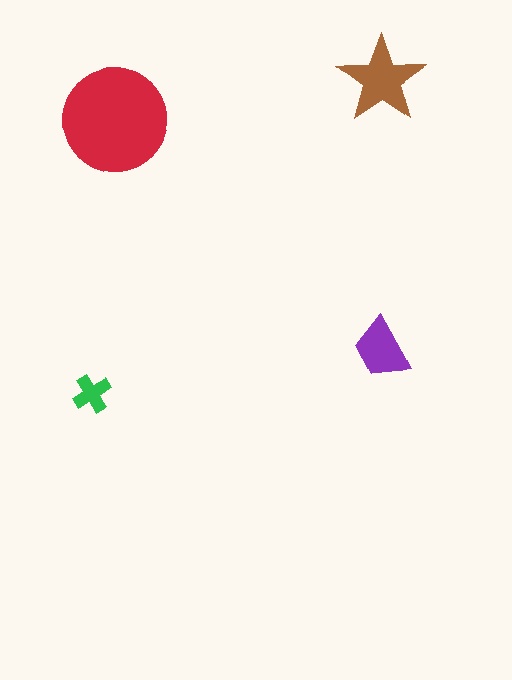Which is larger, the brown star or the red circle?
The red circle.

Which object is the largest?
The red circle.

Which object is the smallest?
The green cross.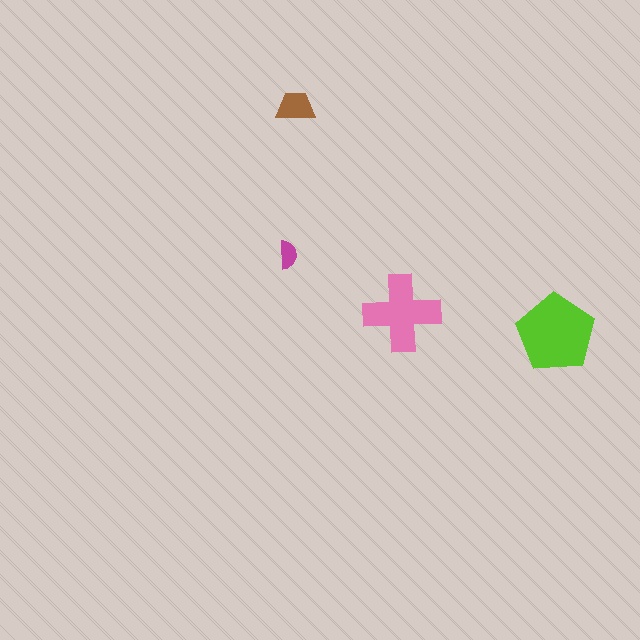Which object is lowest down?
The lime pentagon is bottommost.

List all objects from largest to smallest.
The lime pentagon, the pink cross, the brown trapezoid, the magenta semicircle.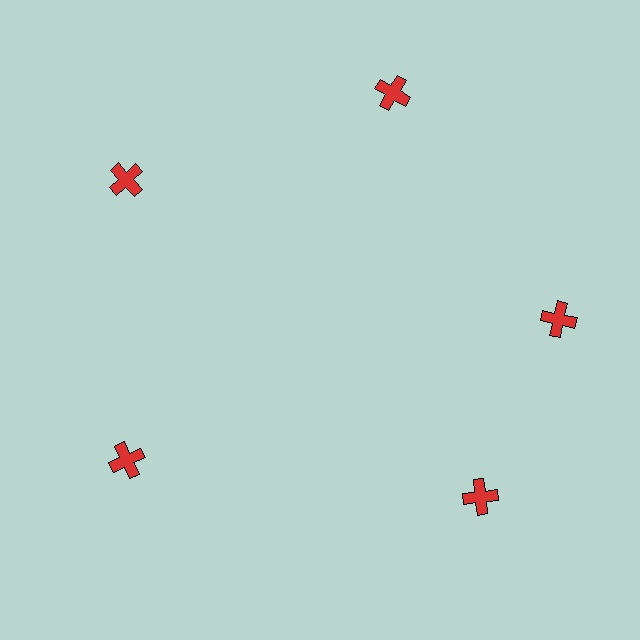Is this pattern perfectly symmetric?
No. The 5 red crosses are arranged in a ring, but one element near the 5 o'clock position is rotated out of alignment along the ring, breaking the 5-fold rotational symmetry.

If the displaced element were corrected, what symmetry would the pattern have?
It would have 5-fold rotational symmetry — the pattern would map onto itself every 72 degrees.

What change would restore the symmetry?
The symmetry would be restored by rotating it back into even spacing with its neighbors so that all 5 crosses sit at equal angles and equal distance from the center.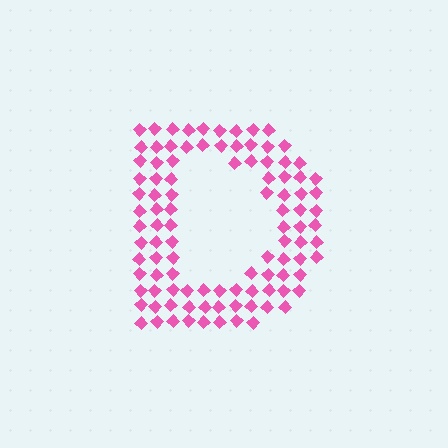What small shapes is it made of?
It is made of small diamonds.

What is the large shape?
The large shape is the letter D.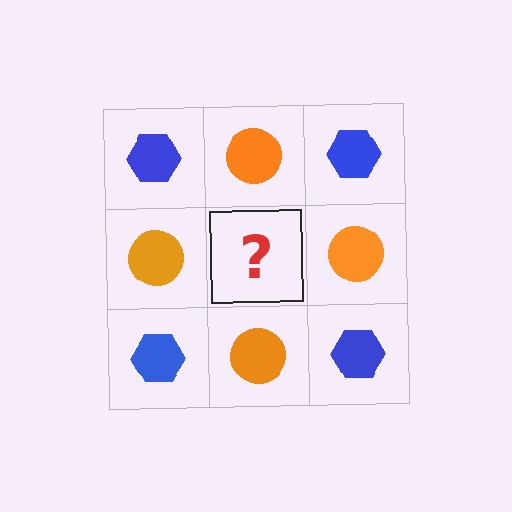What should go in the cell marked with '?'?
The missing cell should contain a blue hexagon.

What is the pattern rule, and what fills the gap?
The rule is that it alternates blue hexagon and orange circle in a checkerboard pattern. The gap should be filled with a blue hexagon.